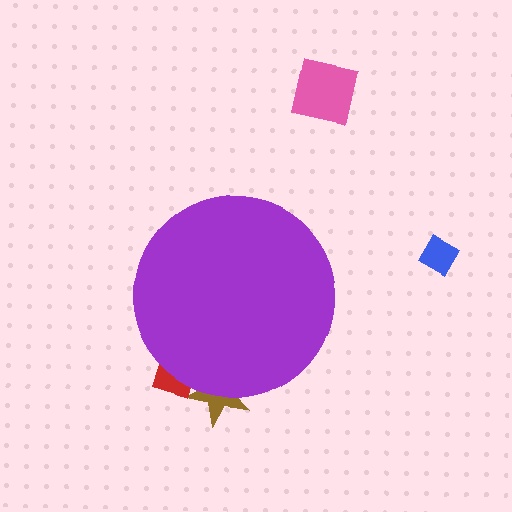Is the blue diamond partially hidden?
No, the blue diamond is fully visible.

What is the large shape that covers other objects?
A purple circle.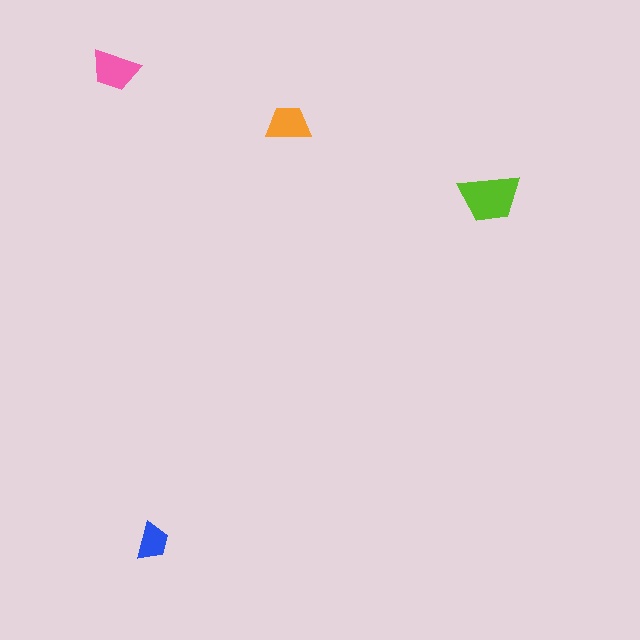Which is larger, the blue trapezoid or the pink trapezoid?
The pink one.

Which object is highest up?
The pink trapezoid is topmost.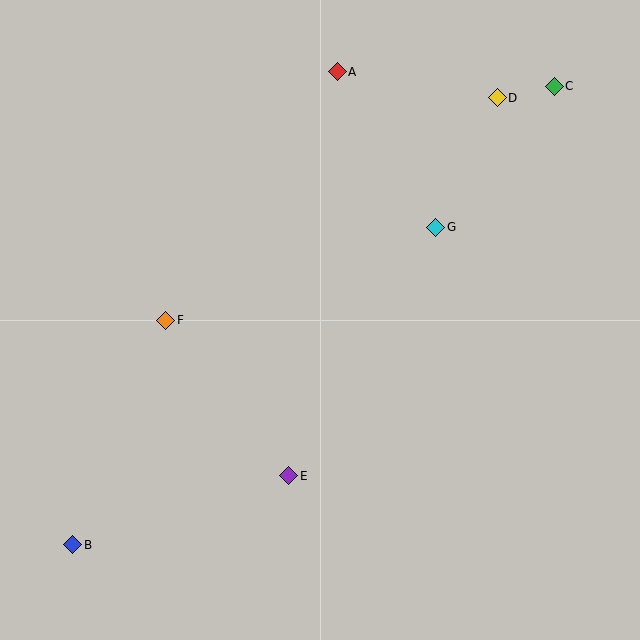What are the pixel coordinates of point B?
Point B is at (73, 545).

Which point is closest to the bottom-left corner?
Point B is closest to the bottom-left corner.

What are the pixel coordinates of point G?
Point G is at (436, 227).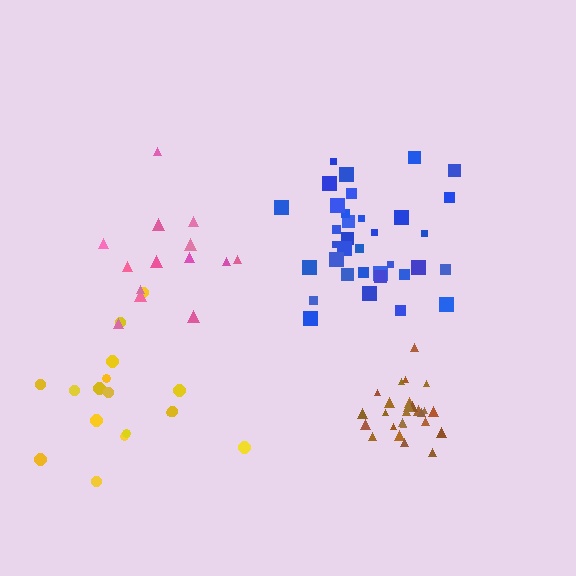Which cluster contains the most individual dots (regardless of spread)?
Blue (35).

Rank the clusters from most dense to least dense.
brown, blue, pink, yellow.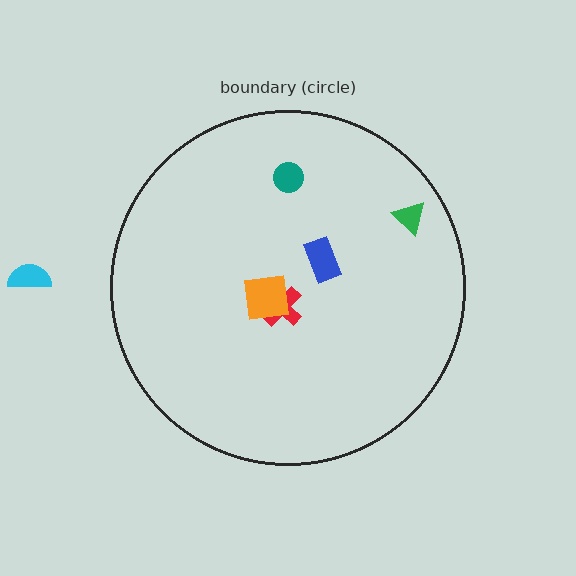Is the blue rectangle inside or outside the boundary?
Inside.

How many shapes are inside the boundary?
5 inside, 1 outside.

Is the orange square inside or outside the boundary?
Inside.